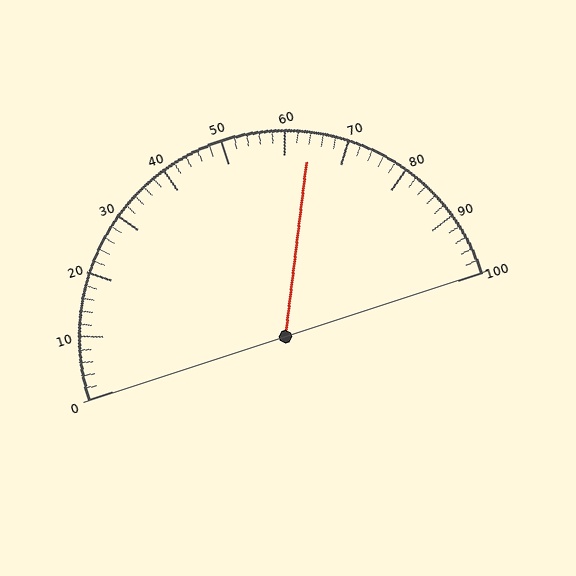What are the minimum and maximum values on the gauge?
The gauge ranges from 0 to 100.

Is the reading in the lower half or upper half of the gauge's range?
The reading is in the upper half of the range (0 to 100).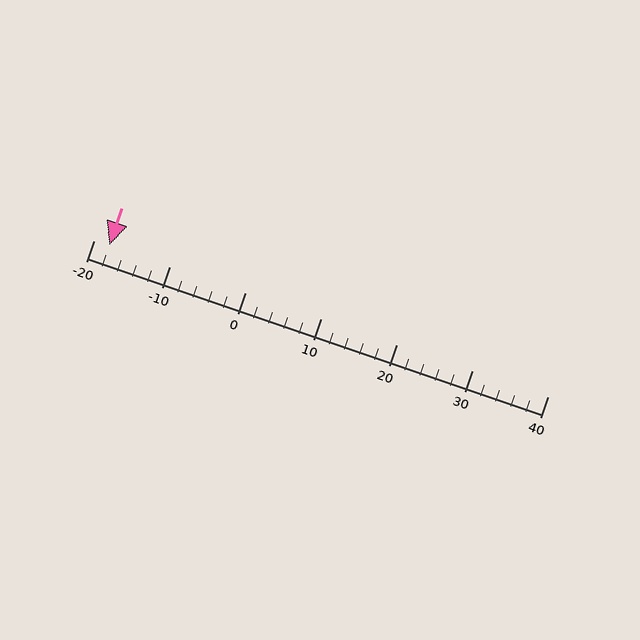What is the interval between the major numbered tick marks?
The major tick marks are spaced 10 units apart.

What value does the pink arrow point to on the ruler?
The pink arrow points to approximately -18.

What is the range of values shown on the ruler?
The ruler shows values from -20 to 40.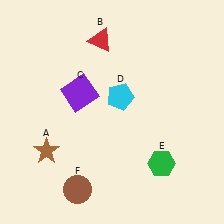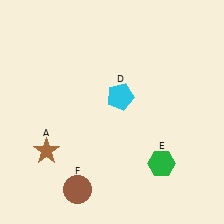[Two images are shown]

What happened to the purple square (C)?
The purple square (C) was removed in Image 2. It was in the top-left area of Image 1.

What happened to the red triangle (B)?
The red triangle (B) was removed in Image 2. It was in the top-left area of Image 1.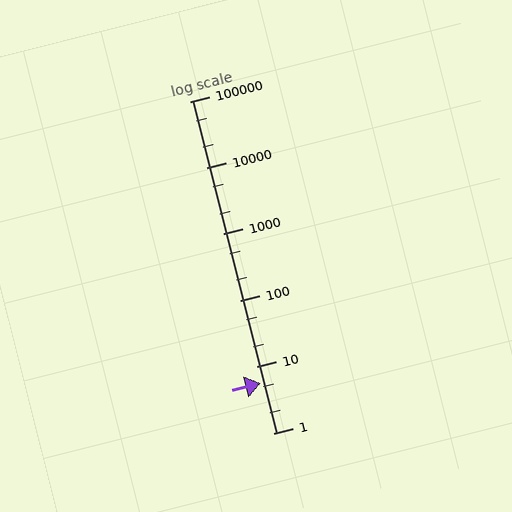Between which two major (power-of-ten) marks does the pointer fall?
The pointer is between 1 and 10.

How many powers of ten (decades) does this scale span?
The scale spans 5 decades, from 1 to 100000.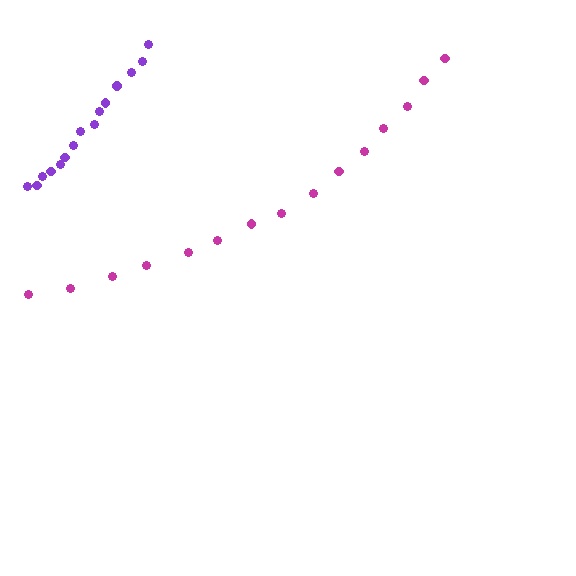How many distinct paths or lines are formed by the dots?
There are 2 distinct paths.